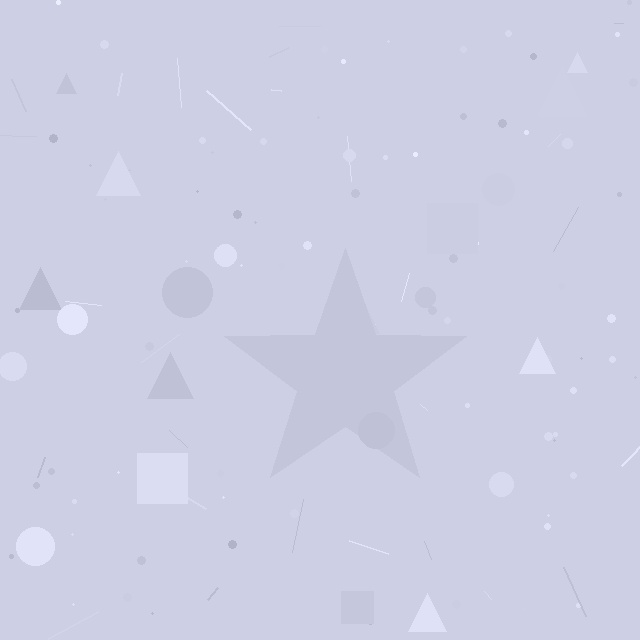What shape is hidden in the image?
A star is hidden in the image.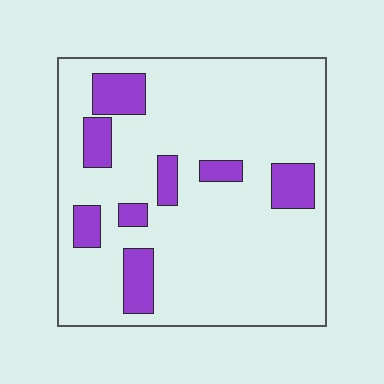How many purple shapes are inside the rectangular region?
8.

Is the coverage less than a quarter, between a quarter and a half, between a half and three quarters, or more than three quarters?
Less than a quarter.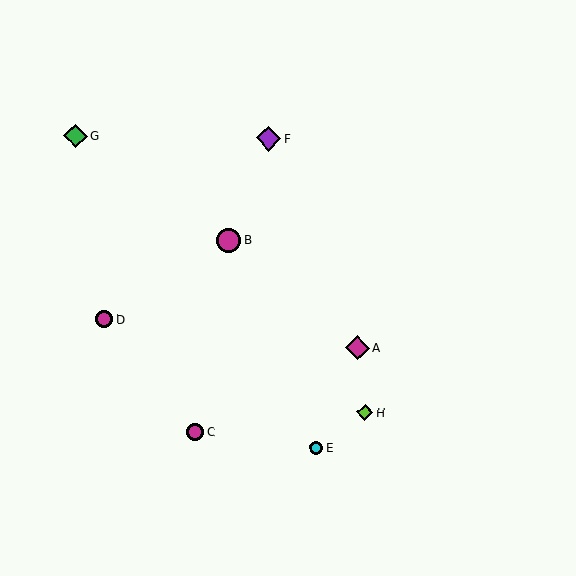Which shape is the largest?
The magenta diamond (labeled A) is the largest.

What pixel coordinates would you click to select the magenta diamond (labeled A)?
Click at (357, 348) to select the magenta diamond A.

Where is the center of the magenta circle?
The center of the magenta circle is at (105, 319).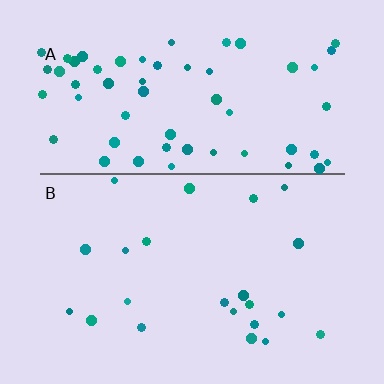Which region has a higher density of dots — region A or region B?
A (the top).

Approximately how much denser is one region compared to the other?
Approximately 2.7× — region A over region B.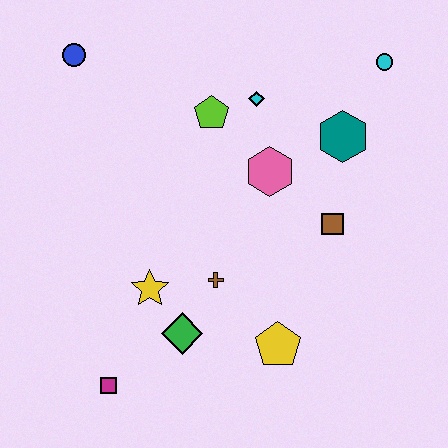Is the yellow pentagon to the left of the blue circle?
No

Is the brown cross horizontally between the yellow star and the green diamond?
No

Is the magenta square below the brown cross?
Yes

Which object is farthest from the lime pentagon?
The magenta square is farthest from the lime pentagon.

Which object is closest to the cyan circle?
The teal hexagon is closest to the cyan circle.